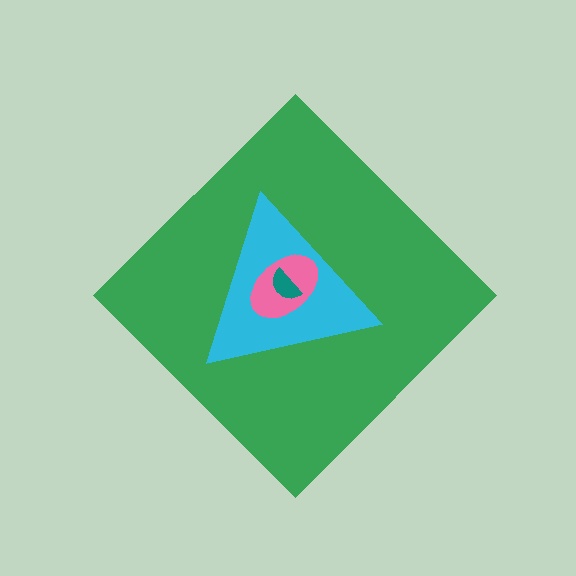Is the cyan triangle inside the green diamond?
Yes.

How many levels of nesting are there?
4.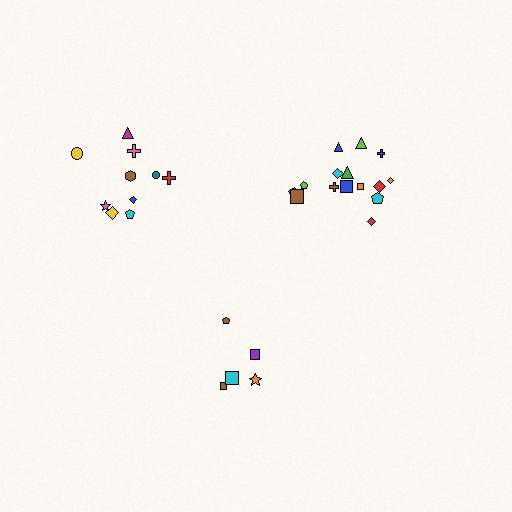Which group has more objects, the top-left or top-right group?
The top-right group.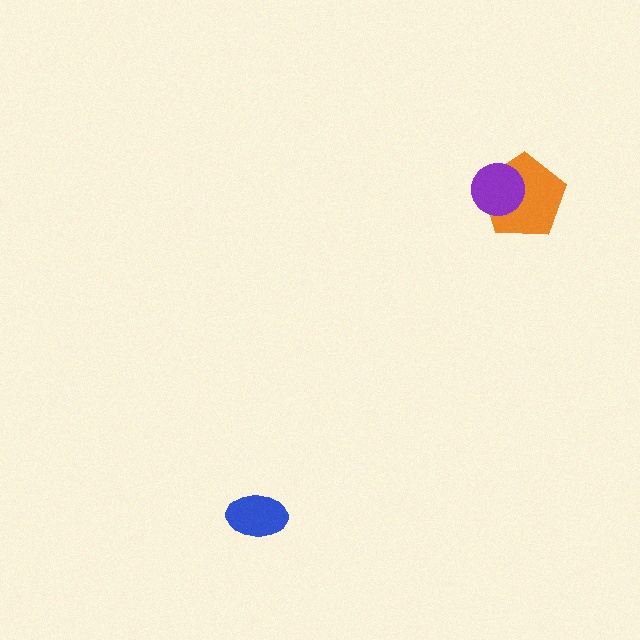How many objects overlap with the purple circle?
1 object overlaps with the purple circle.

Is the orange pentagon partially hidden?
Yes, it is partially covered by another shape.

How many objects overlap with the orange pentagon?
1 object overlaps with the orange pentagon.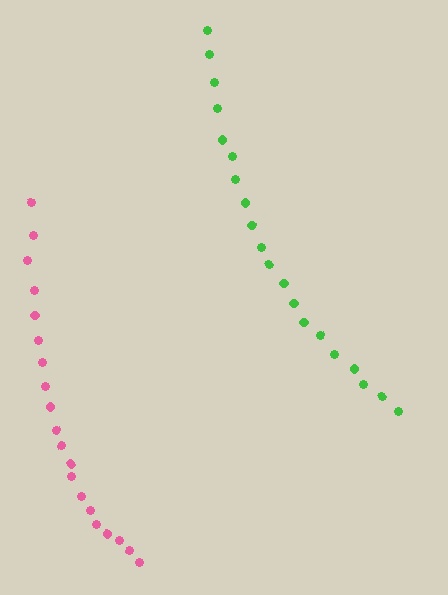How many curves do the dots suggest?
There are 2 distinct paths.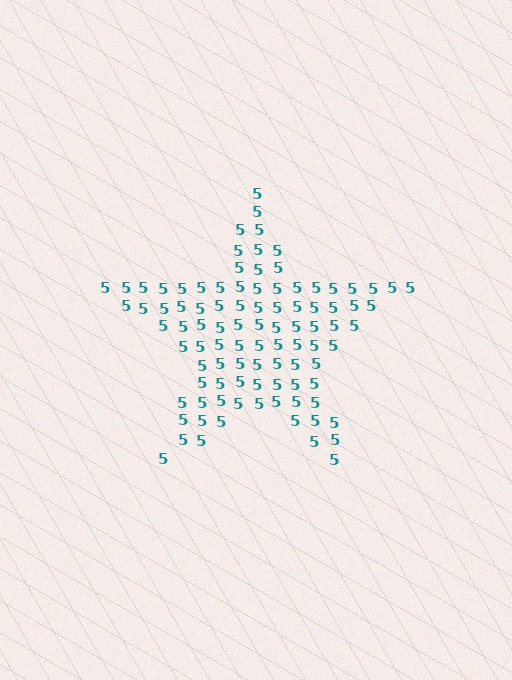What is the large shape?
The large shape is a star.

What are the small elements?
The small elements are digit 5's.